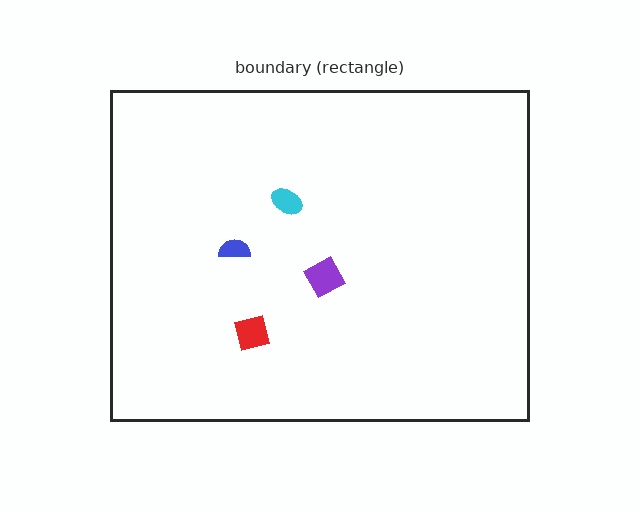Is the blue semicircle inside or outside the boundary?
Inside.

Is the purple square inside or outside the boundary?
Inside.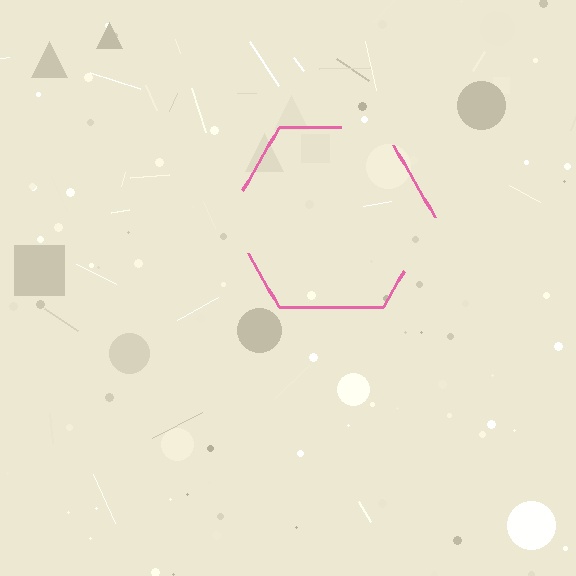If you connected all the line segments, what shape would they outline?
They would outline a hexagon.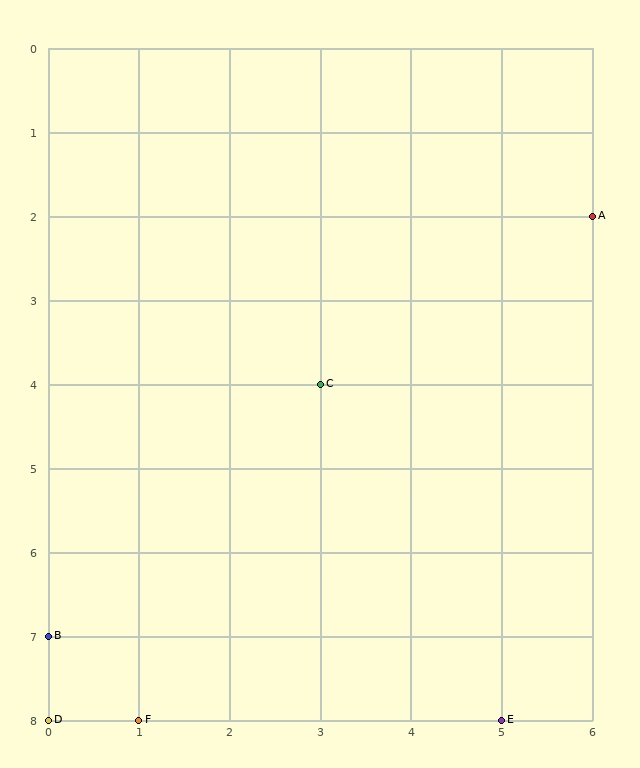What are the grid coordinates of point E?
Point E is at grid coordinates (5, 8).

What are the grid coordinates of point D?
Point D is at grid coordinates (0, 8).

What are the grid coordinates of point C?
Point C is at grid coordinates (3, 4).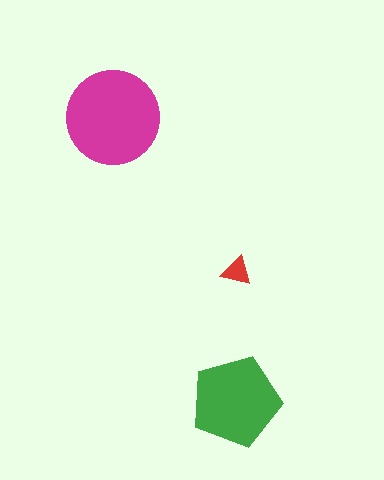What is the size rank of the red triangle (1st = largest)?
3rd.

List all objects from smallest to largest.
The red triangle, the green pentagon, the magenta circle.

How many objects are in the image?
There are 3 objects in the image.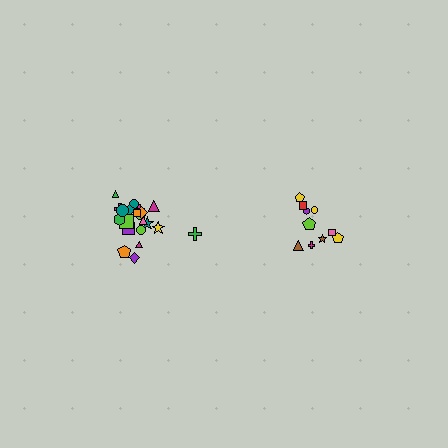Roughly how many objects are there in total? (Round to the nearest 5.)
Roughly 30 objects in total.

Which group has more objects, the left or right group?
The left group.